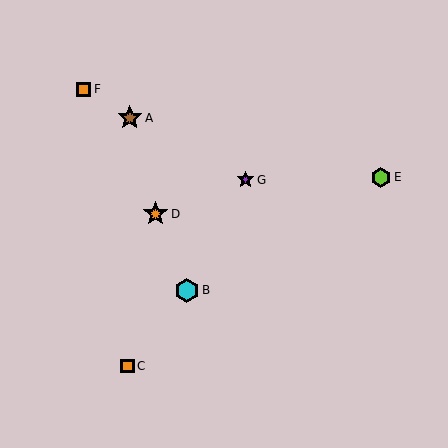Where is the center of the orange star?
The center of the orange star is at (156, 214).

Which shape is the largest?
The orange star (labeled D) is the largest.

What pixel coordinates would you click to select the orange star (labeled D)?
Click at (156, 214) to select the orange star D.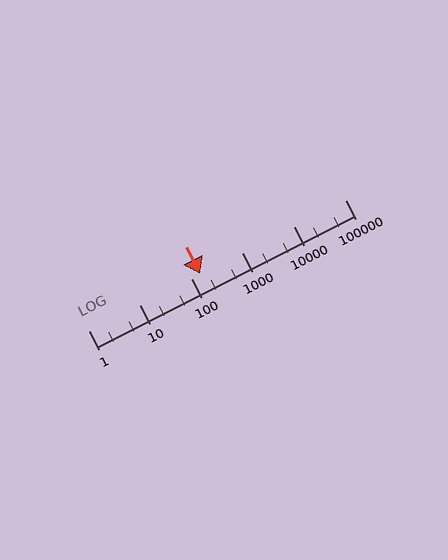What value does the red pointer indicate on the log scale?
The pointer indicates approximately 150.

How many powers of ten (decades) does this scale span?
The scale spans 5 decades, from 1 to 100000.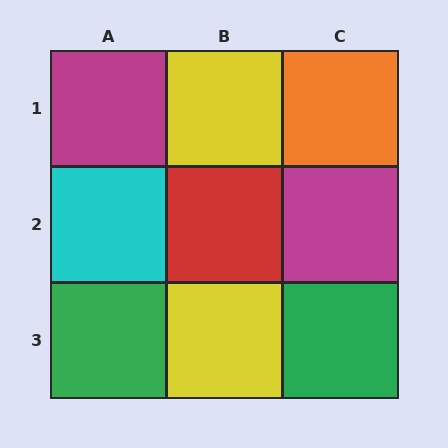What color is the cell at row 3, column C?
Green.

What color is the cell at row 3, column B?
Yellow.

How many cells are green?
2 cells are green.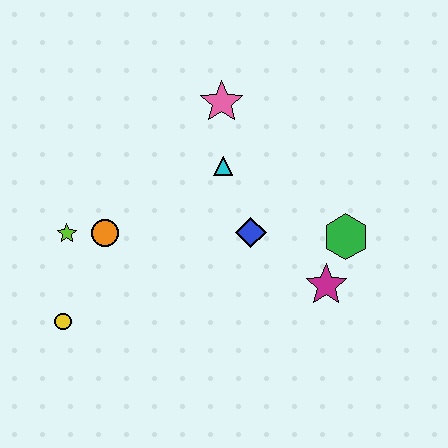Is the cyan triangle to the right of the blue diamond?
No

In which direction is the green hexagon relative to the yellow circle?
The green hexagon is to the right of the yellow circle.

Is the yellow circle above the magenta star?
No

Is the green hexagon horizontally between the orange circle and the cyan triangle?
No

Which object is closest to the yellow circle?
The lime star is closest to the yellow circle.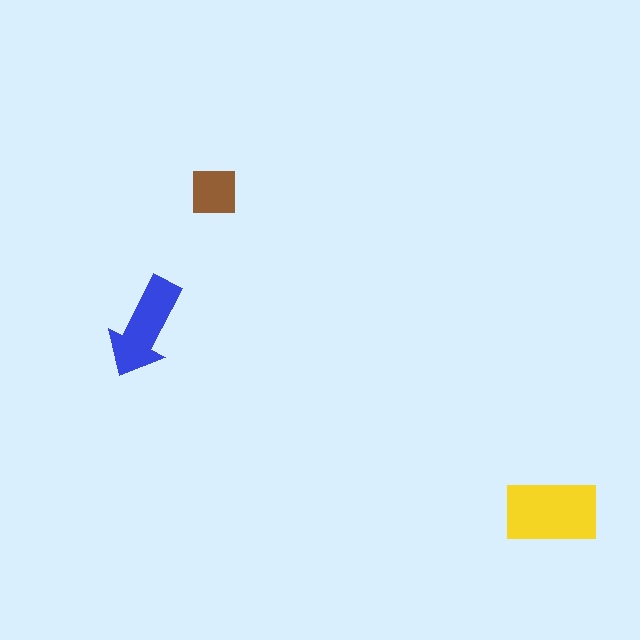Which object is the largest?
The yellow rectangle.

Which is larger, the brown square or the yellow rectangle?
The yellow rectangle.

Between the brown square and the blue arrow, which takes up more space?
The blue arrow.